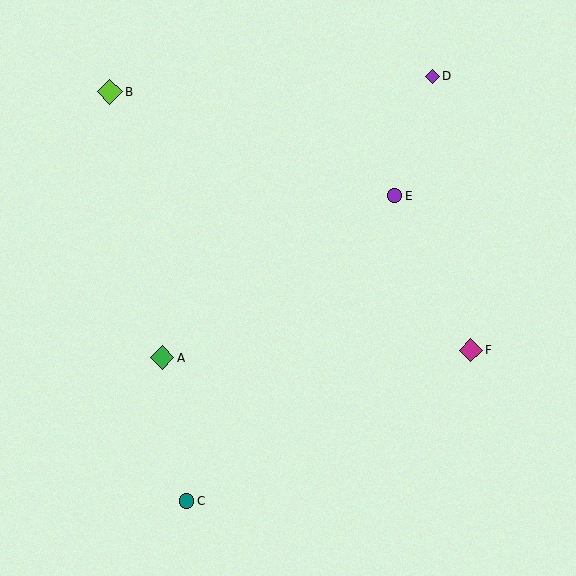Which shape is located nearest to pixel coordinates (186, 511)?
The teal circle (labeled C) at (187, 501) is nearest to that location.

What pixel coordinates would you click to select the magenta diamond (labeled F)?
Click at (471, 350) to select the magenta diamond F.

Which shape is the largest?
The lime diamond (labeled B) is the largest.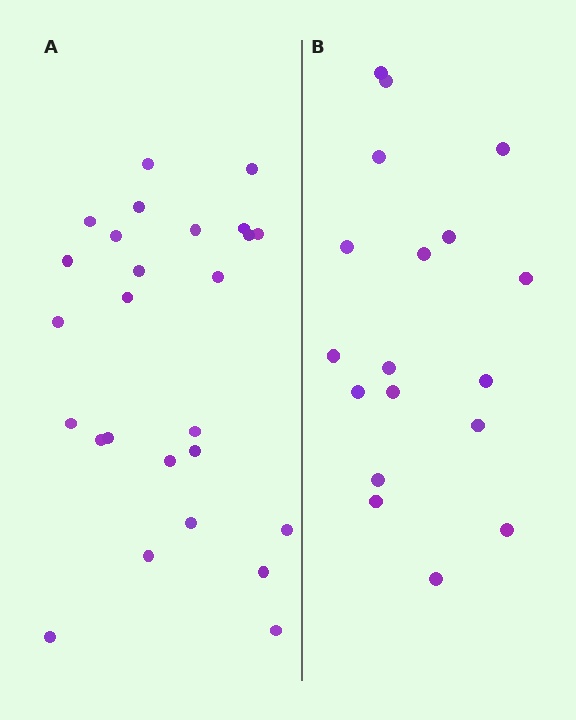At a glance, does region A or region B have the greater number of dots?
Region A (the left region) has more dots.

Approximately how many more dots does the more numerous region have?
Region A has roughly 8 or so more dots than region B.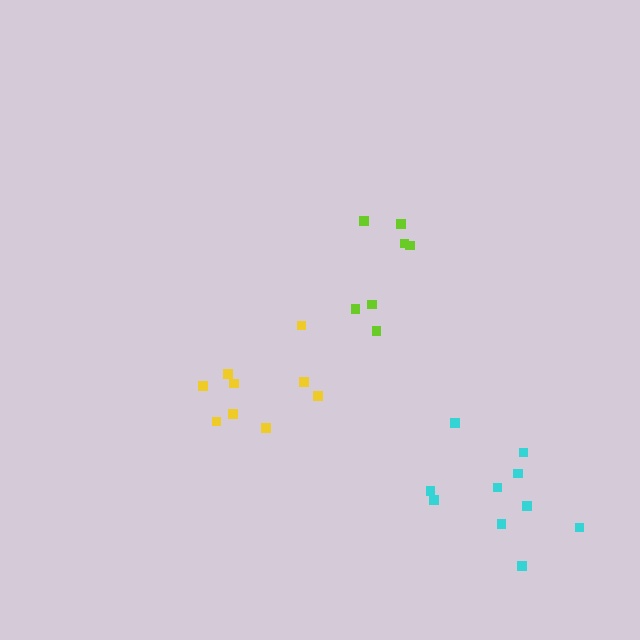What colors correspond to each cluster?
The clusters are colored: lime, yellow, cyan.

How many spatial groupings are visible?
There are 3 spatial groupings.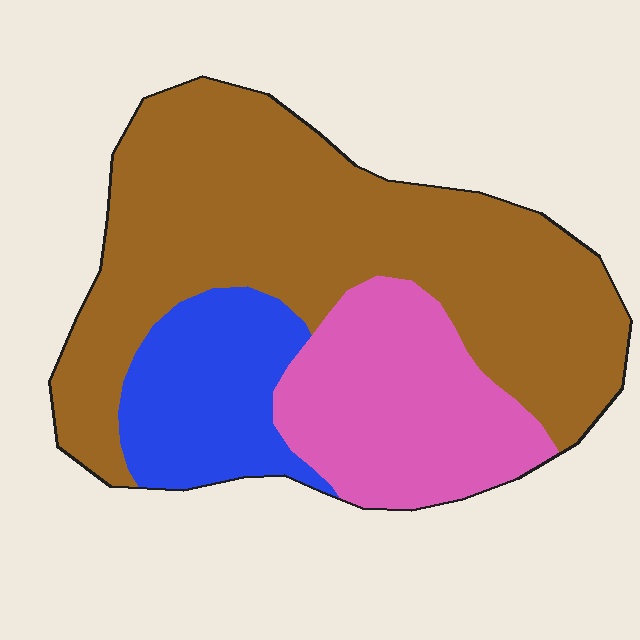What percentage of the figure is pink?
Pink takes up less than a quarter of the figure.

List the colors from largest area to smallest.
From largest to smallest: brown, pink, blue.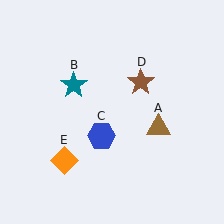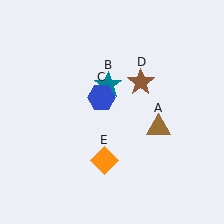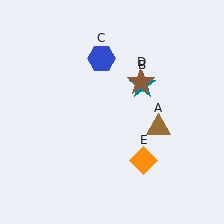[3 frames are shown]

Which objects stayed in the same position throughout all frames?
Brown triangle (object A) and brown star (object D) remained stationary.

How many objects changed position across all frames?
3 objects changed position: teal star (object B), blue hexagon (object C), orange diamond (object E).